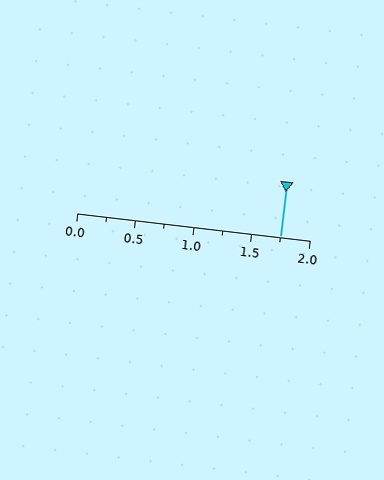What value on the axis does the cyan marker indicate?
The marker indicates approximately 1.75.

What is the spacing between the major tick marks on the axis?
The major ticks are spaced 0.5 apart.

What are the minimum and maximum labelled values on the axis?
The axis runs from 0.0 to 2.0.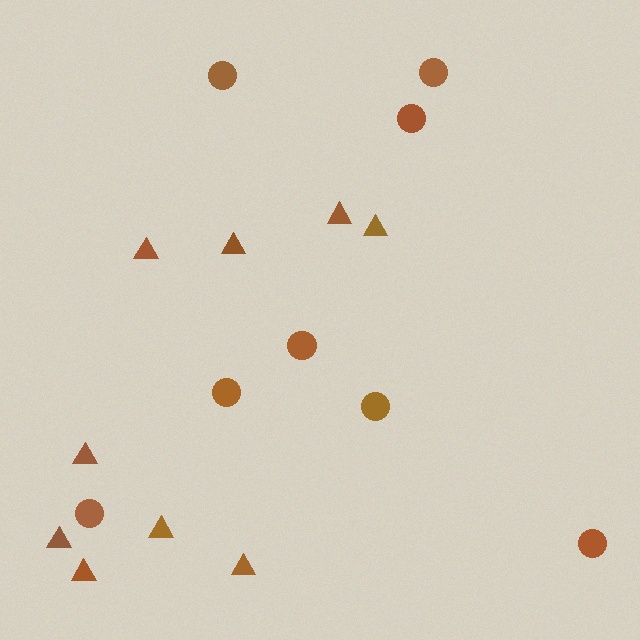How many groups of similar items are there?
There are 2 groups: one group of circles (8) and one group of triangles (9).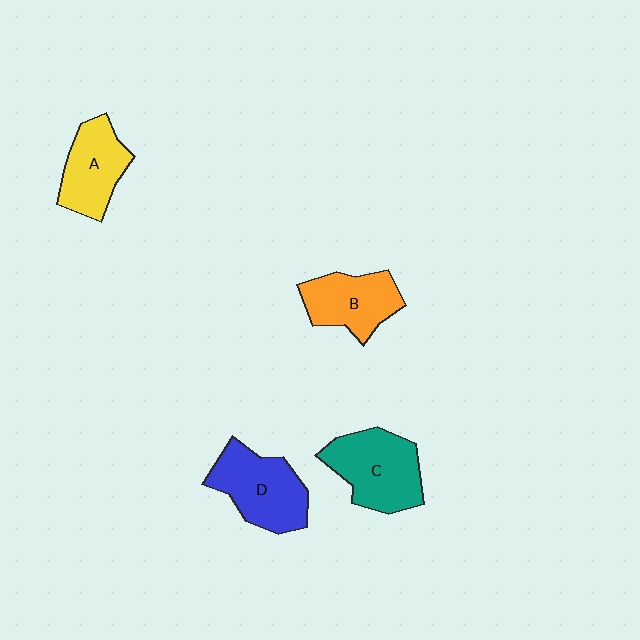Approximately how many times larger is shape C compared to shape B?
Approximately 1.2 times.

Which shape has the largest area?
Shape C (teal).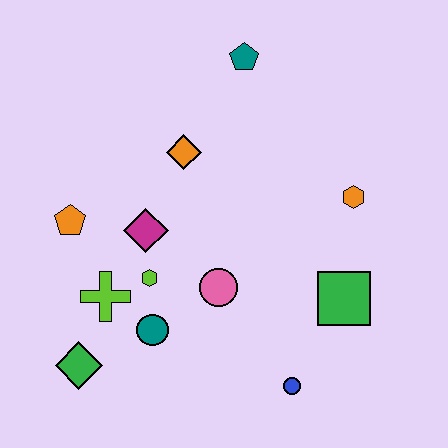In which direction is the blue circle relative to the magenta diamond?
The blue circle is below the magenta diamond.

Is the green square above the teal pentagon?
No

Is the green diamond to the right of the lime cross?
No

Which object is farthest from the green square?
The orange pentagon is farthest from the green square.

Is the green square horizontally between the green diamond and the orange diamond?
No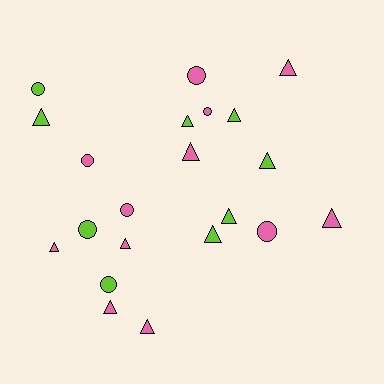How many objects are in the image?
There are 21 objects.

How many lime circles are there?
There are 3 lime circles.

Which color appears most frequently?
Pink, with 12 objects.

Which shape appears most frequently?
Triangle, with 13 objects.